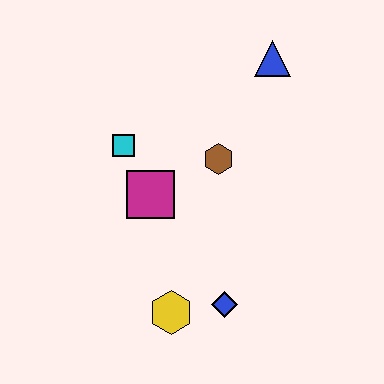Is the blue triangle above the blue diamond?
Yes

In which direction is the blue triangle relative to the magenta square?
The blue triangle is above the magenta square.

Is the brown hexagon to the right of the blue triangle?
No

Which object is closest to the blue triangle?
The brown hexagon is closest to the blue triangle.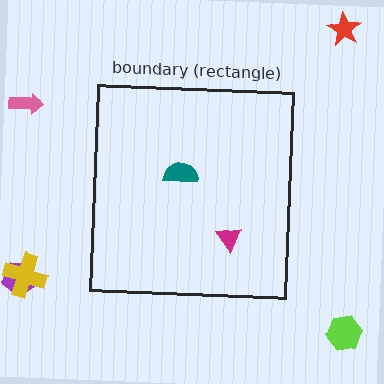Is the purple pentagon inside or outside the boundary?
Outside.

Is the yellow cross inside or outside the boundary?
Outside.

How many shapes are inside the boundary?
2 inside, 5 outside.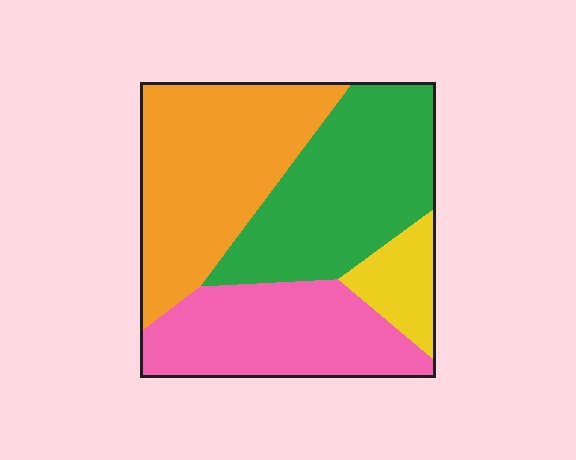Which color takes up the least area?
Yellow, at roughly 10%.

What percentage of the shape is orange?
Orange takes up about one third (1/3) of the shape.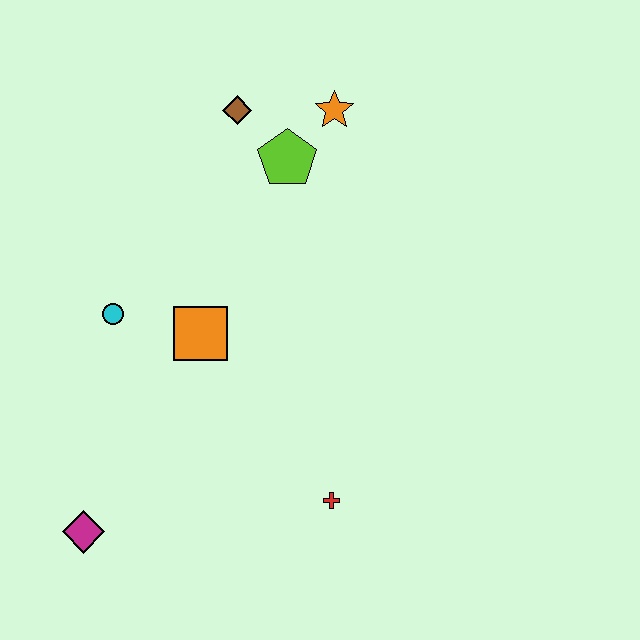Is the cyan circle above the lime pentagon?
No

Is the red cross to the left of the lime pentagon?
No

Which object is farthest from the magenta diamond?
The orange star is farthest from the magenta diamond.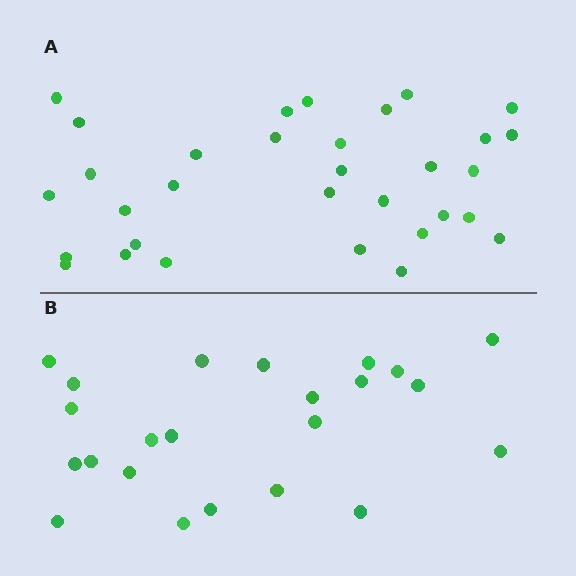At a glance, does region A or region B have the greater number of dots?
Region A (the top region) has more dots.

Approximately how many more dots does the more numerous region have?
Region A has roughly 8 or so more dots than region B.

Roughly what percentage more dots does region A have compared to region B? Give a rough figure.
About 40% more.